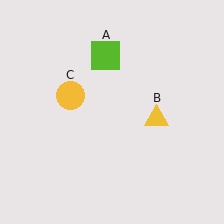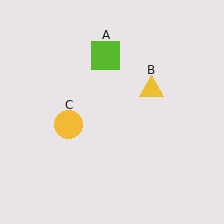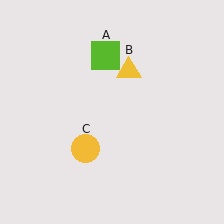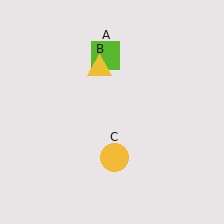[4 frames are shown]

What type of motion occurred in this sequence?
The yellow triangle (object B), yellow circle (object C) rotated counterclockwise around the center of the scene.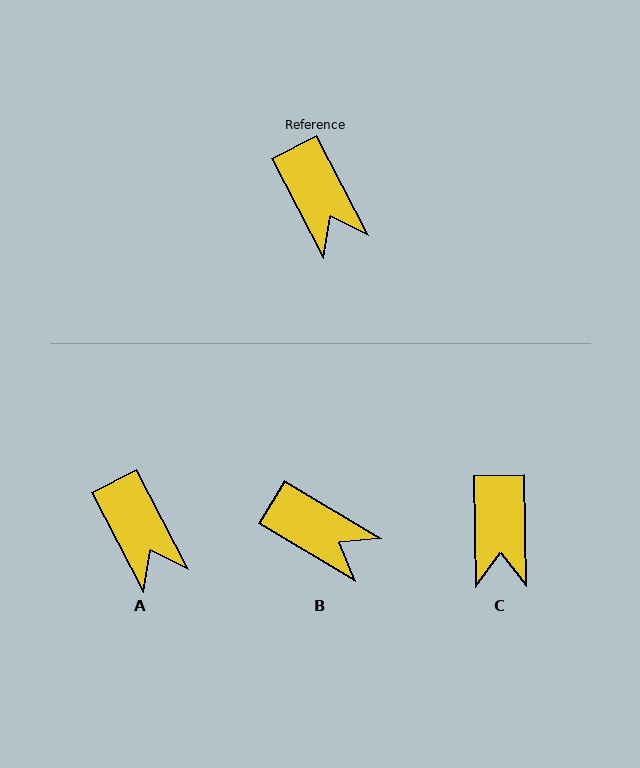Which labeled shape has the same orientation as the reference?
A.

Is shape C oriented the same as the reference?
No, it is off by about 27 degrees.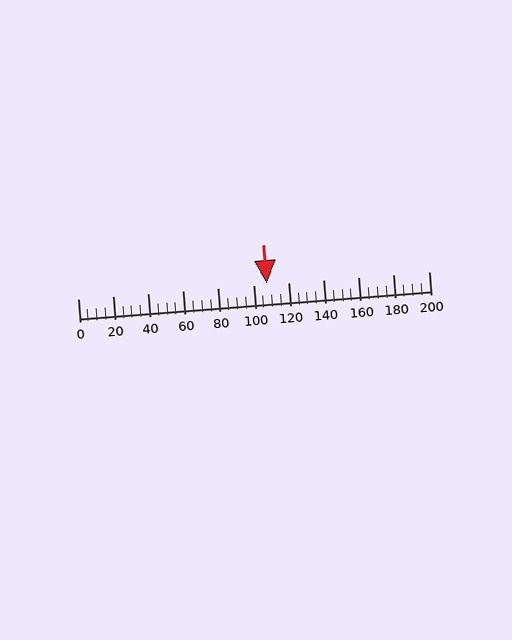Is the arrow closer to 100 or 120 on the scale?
The arrow is closer to 100.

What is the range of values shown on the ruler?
The ruler shows values from 0 to 200.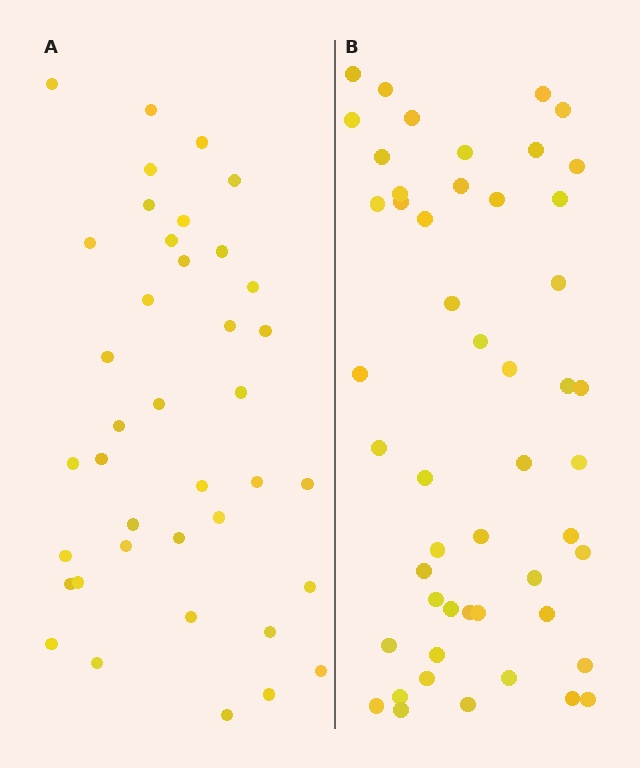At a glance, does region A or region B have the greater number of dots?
Region B (the right region) has more dots.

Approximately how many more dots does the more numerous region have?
Region B has roughly 12 or so more dots than region A.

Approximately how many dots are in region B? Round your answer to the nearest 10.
About 50 dots.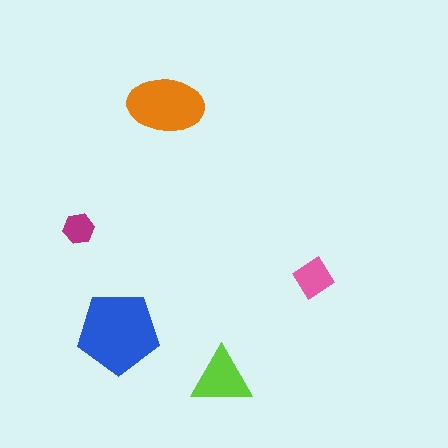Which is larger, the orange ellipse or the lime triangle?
The orange ellipse.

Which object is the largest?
The blue pentagon.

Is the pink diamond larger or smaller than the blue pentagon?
Smaller.